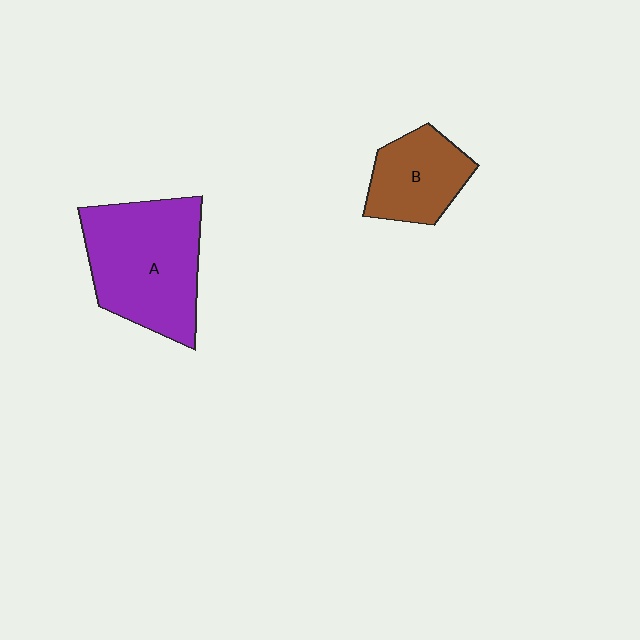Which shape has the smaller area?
Shape B (brown).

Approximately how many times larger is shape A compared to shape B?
Approximately 1.8 times.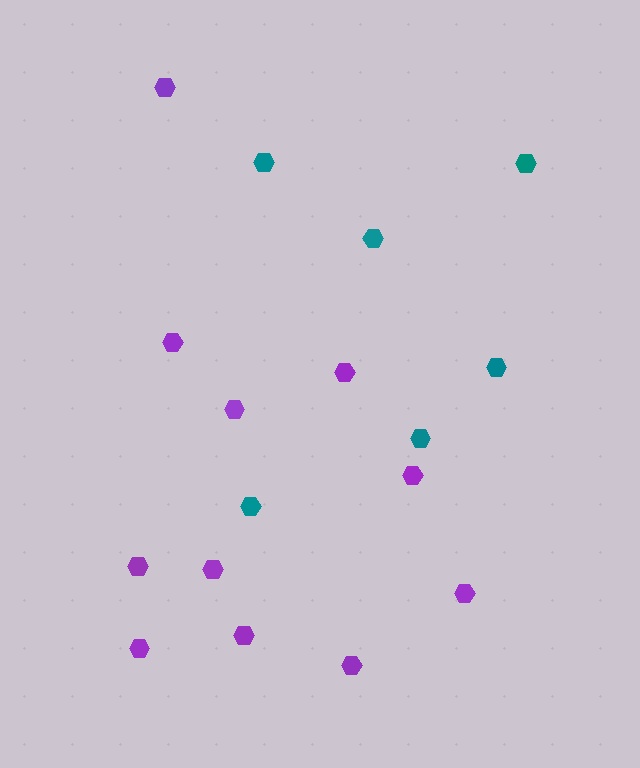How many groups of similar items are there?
There are 2 groups: one group of purple hexagons (11) and one group of teal hexagons (6).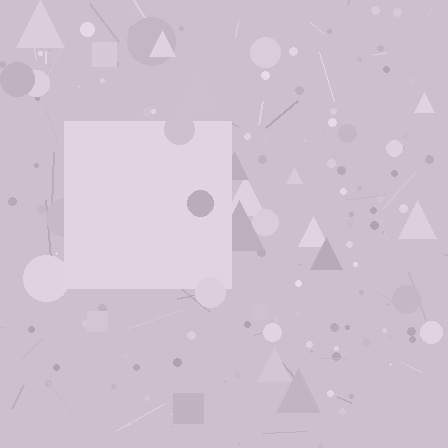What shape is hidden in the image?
A square is hidden in the image.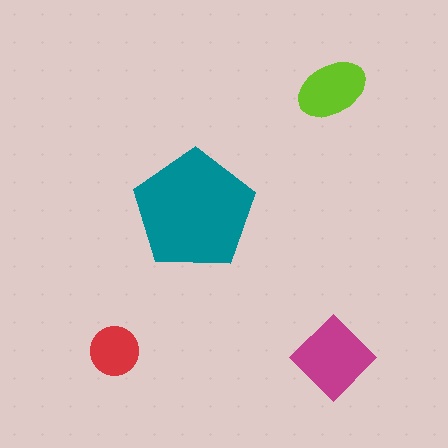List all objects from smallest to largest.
The red circle, the lime ellipse, the magenta diamond, the teal pentagon.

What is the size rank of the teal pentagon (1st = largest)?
1st.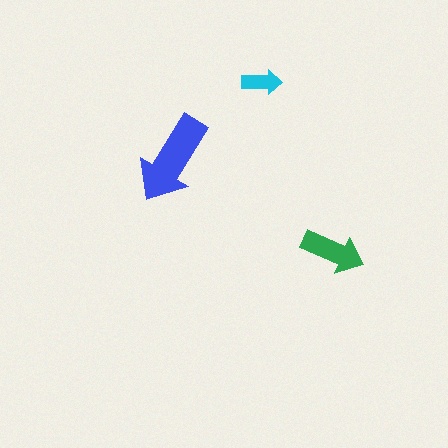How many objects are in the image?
There are 3 objects in the image.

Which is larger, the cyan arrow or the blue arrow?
The blue one.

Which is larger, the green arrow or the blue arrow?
The blue one.